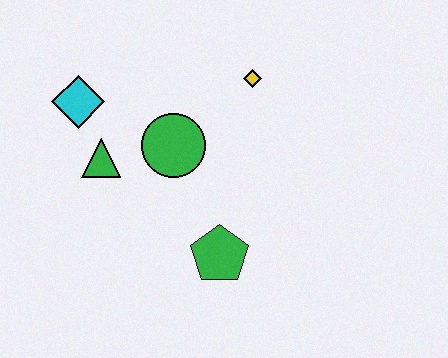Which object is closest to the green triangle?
The cyan diamond is closest to the green triangle.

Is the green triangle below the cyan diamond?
Yes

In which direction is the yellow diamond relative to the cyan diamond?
The yellow diamond is to the right of the cyan diamond.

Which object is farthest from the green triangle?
The yellow diamond is farthest from the green triangle.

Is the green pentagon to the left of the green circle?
No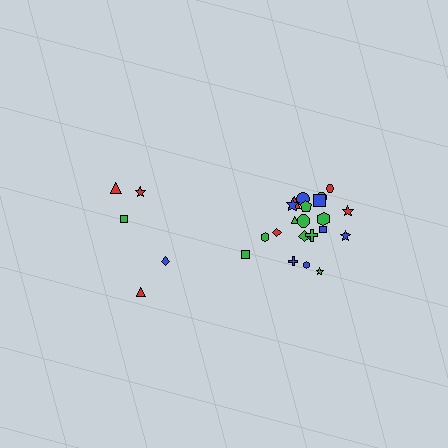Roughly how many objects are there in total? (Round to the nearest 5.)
Roughly 25 objects in total.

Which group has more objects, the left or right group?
The right group.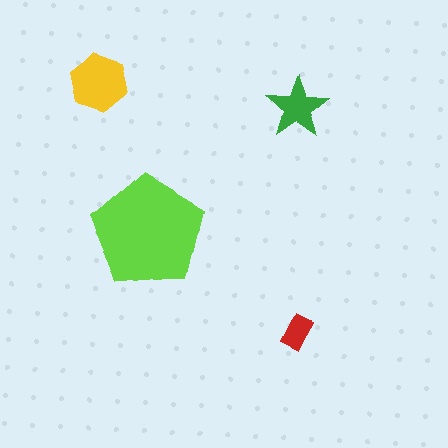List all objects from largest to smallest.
The lime pentagon, the yellow hexagon, the green star, the red rectangle.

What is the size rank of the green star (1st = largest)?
3rd.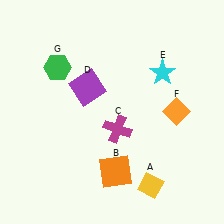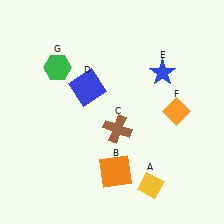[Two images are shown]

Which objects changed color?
C changed from magenta to brown. D changed from purple to blue. E changed from cyan to blue.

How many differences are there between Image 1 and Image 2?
There are 3 differences between the two images.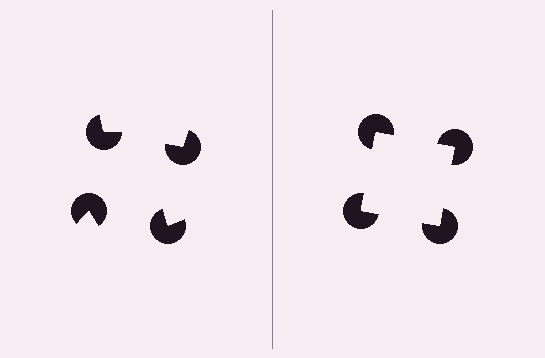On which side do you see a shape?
An illusory square appears on the right side. On the left side the wedge cuts are rotated, so no coherent shape forms.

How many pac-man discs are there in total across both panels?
8 — 4 on each side.